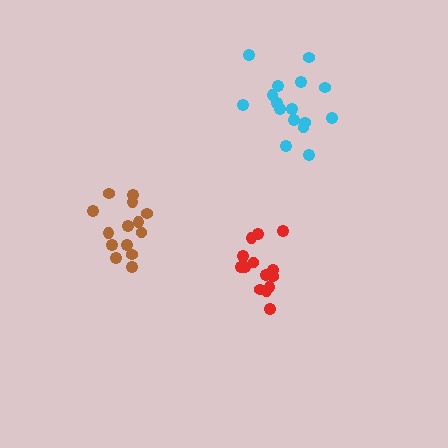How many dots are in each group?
Group 1: 15 dots, Group 2: 14 dots, Group 3: 16 dots (45 total).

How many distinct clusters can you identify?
There are 3 distinct clusters.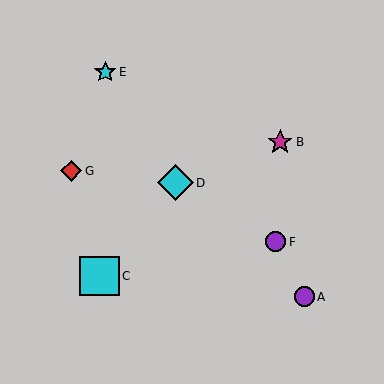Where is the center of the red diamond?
The center of the red diamond is at (71, 171).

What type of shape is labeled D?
Shape D is a cyan diamond.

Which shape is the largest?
The cyan square (labeled C) is the largest.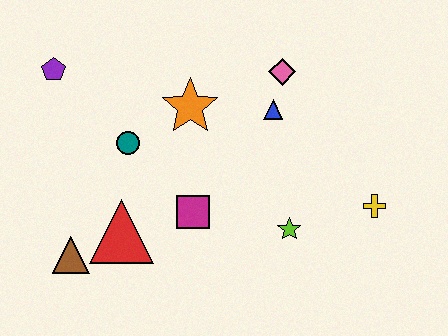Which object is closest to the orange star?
The teal circle is closest to the orange star.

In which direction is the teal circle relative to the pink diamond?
The teal circle is to the left of the pink diamond.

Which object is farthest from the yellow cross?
The purple pentagon is farthest from the yellow cross.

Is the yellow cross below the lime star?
No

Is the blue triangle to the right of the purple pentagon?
Yes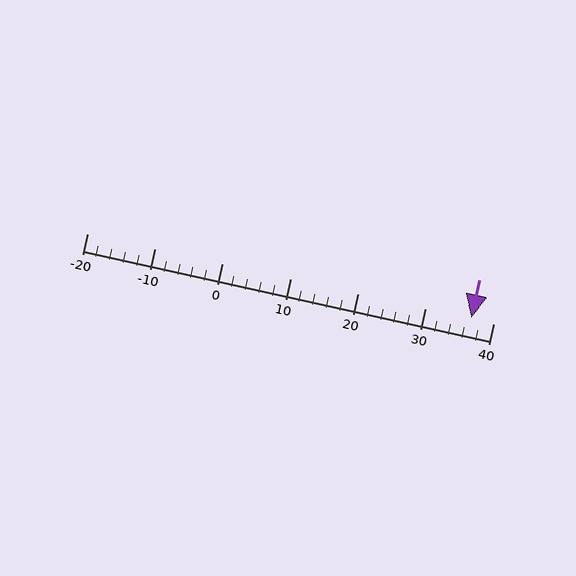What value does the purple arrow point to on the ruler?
The purple arrow points to approximately 37.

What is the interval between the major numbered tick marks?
The major tick marks are spaced 10 units apart.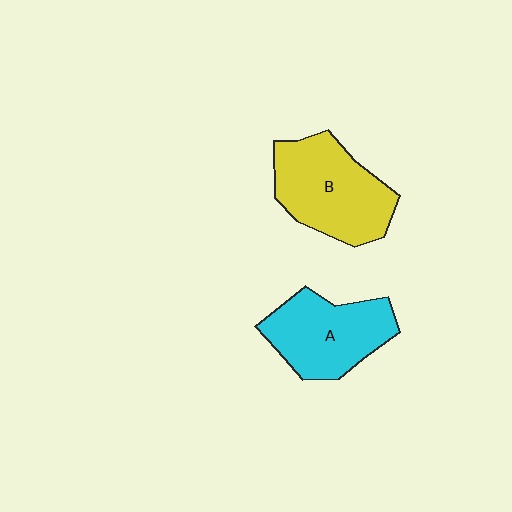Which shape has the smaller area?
Shape A (cyan).